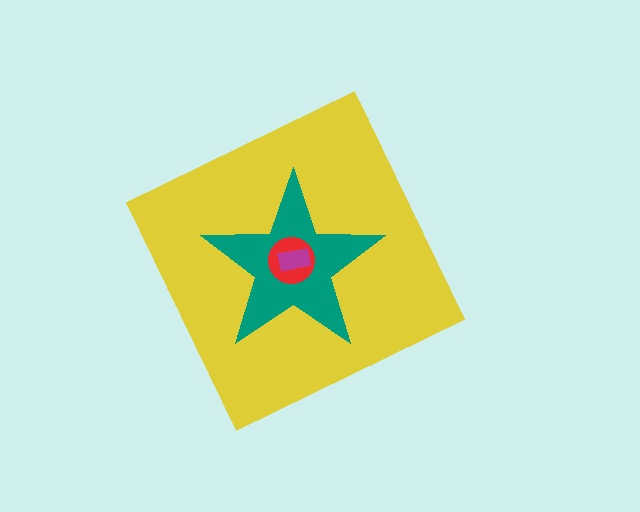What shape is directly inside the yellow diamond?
The teal star.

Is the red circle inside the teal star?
Yes.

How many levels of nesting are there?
4.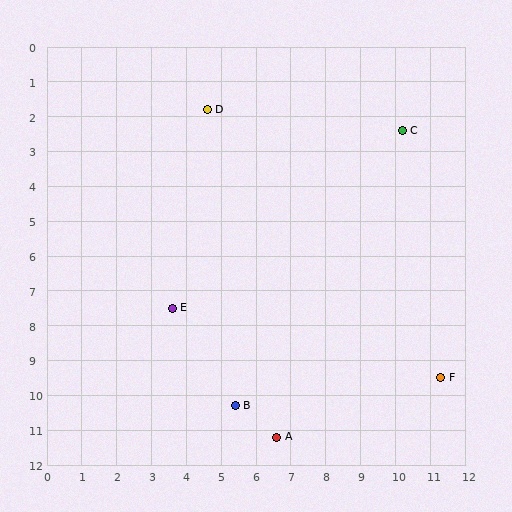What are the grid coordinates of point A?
Point A is at approximately (6.6, 11.2).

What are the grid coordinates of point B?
Point B is at approximately (5.4, 10.3).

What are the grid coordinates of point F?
Point F is at approximately (11.3, 9.5).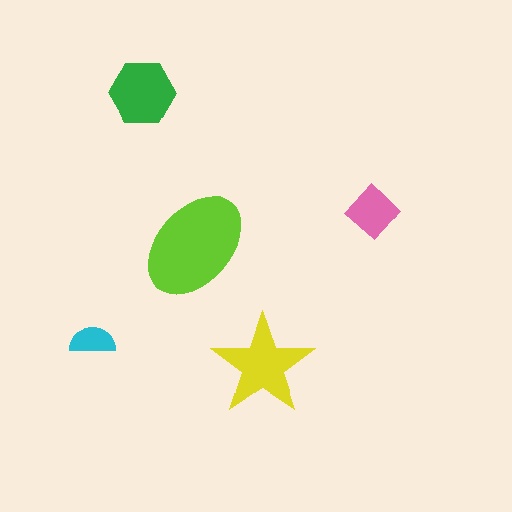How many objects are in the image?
There are 5 objects in the image.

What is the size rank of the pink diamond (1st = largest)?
4th.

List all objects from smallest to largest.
The cyan semicircle, the pink diamond, the green hexagon, the yellow star, the lime ellipse.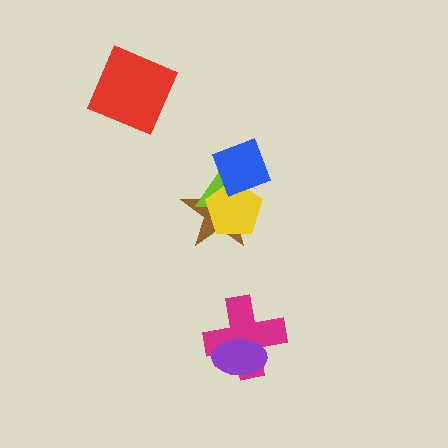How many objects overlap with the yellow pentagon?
3 objects overlap with the yellow pentagon.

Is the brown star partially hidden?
Yes, it is partially covered by another shape.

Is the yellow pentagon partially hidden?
Yes, it is partially covered by another shape.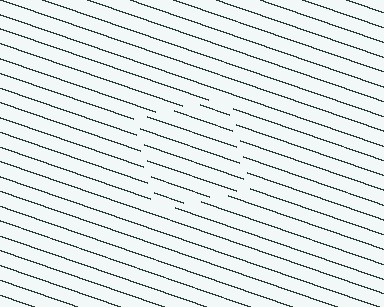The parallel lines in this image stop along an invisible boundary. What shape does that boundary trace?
An illusory square. The interior of the shape contains the same grating, shifted by half a period — the contour is defined by the phase discontinuity where line-ends from the inner and outer gratings abut.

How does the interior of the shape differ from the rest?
The interior of the shape contains the same grating, shifted by half a period — the contour is defined by the phase discontinuity where line-ends from the inner and outer gratings abut.